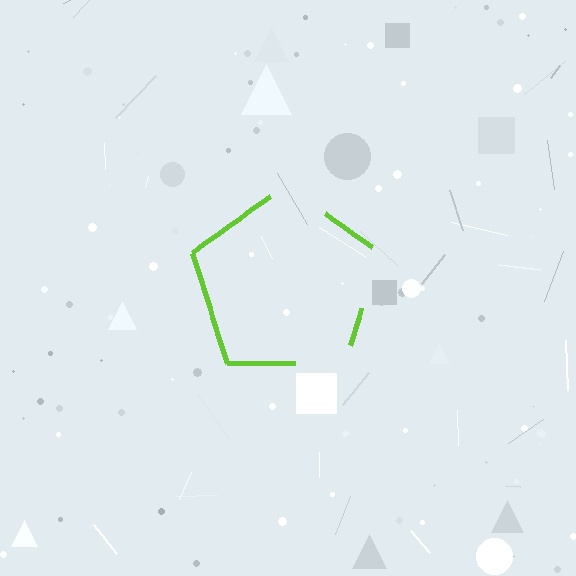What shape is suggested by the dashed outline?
The dashed outline suggests a pentagon.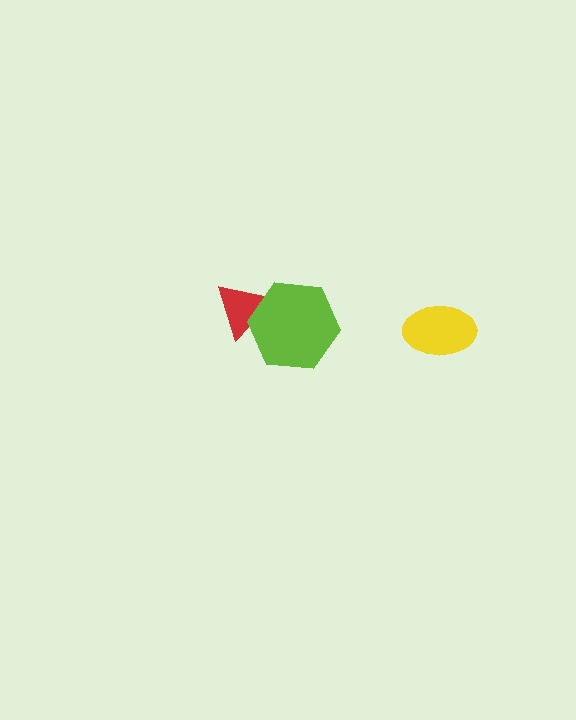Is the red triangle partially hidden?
Yes, it is partially covered by another shape.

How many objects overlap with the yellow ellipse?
0 objects overlap with the yellow ellipse.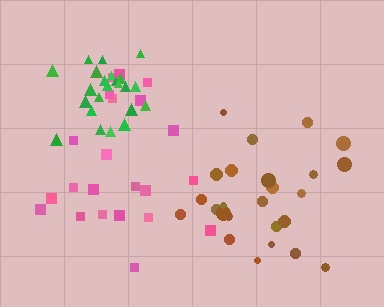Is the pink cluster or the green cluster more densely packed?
Green.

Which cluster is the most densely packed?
Green.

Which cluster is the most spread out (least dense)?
Pink.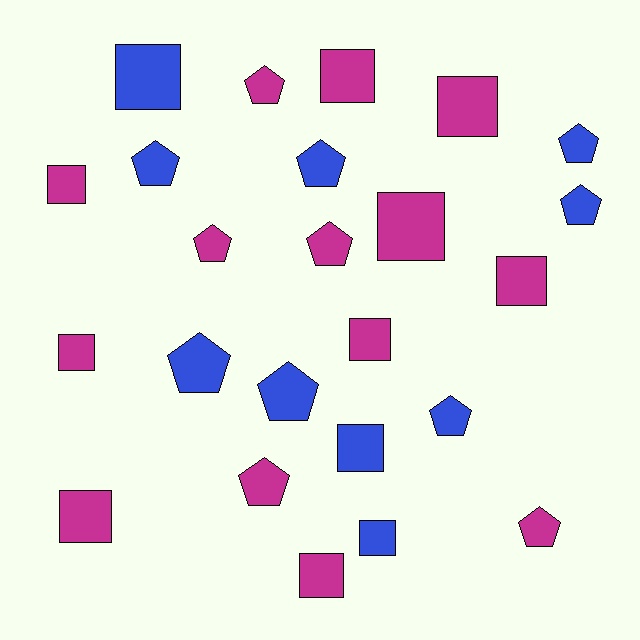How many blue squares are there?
There are 3 blue squares.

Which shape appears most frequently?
Pentagon, with 12 objects.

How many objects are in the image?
There are 24 objects.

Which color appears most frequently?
Magenta, with 14 objects.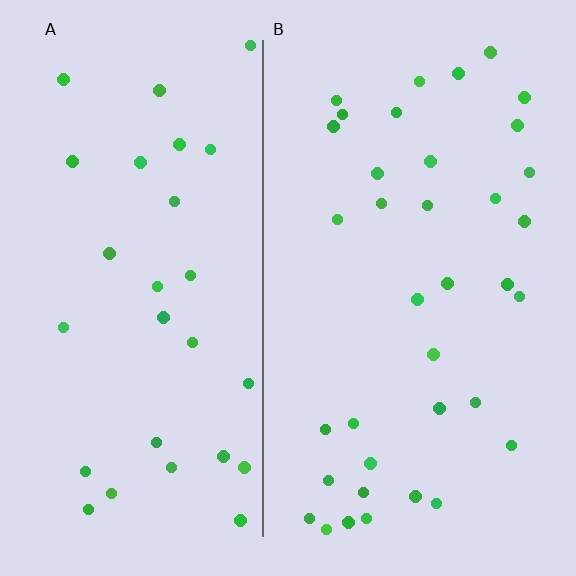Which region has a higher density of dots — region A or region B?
B (the right).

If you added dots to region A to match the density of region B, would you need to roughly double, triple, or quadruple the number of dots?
Approximately double.